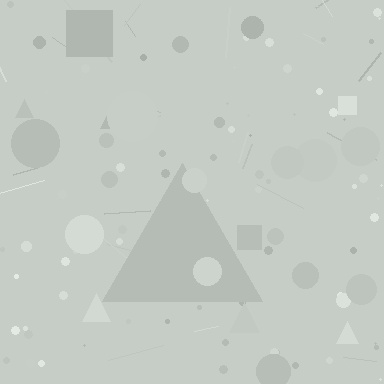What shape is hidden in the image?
A triangle is hidden in the image.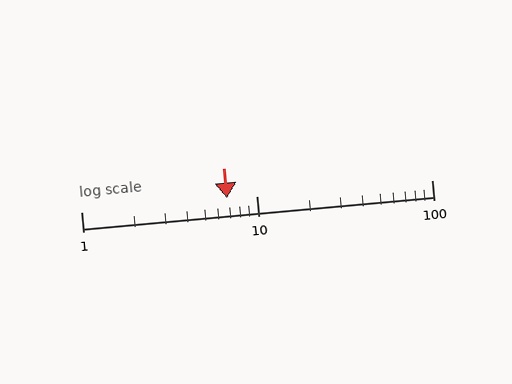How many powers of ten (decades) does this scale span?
The scale spans 2 decades, from 1 to 100.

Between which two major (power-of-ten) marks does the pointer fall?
The pointer is between 1 and 10.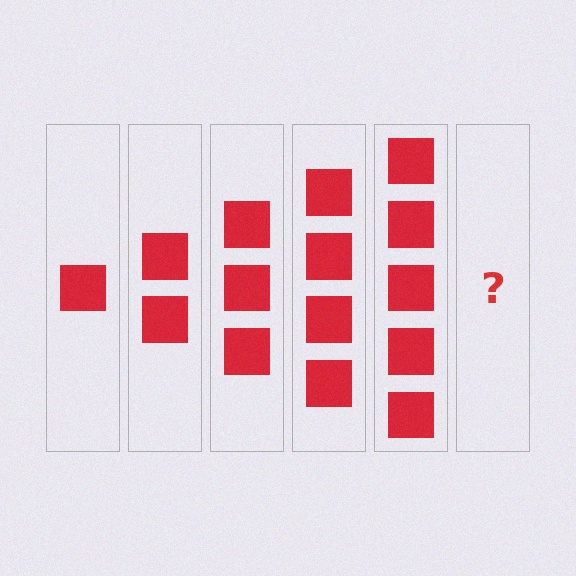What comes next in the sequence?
The next element should be 6 squares.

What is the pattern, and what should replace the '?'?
The pattern is that each step adds one more square. The '?' should be 6 squares.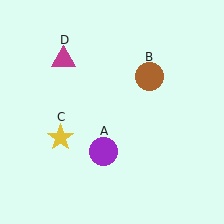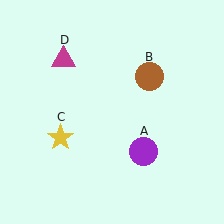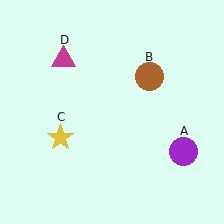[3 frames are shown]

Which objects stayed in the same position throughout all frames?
Brown circle (object B) and yellow star (object C) and magenta triangle (object D) remained stationary.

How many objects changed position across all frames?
1 object changed position: purple circle (object A).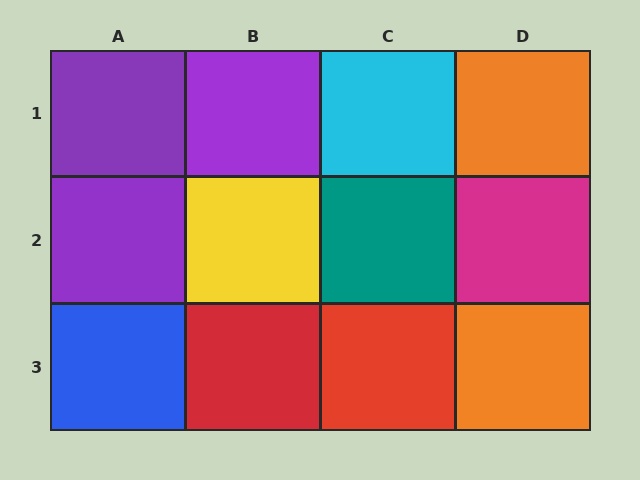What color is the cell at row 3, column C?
Red.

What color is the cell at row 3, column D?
Orange.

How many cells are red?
2 cells are red.